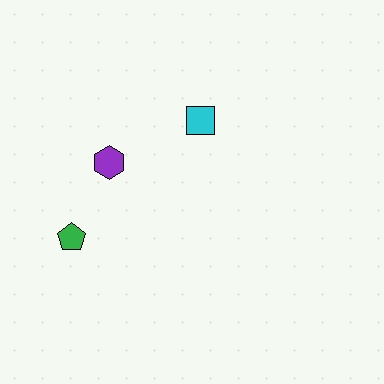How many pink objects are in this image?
There are no pink objects.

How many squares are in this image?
There is 1 square.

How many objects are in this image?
There are 3 objects.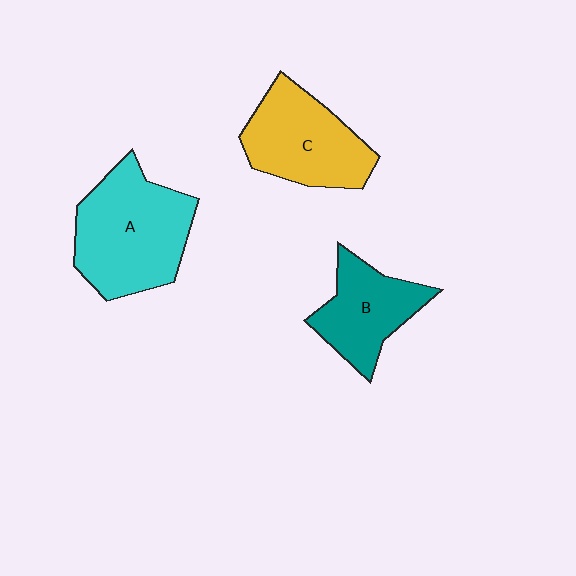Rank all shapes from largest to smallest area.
From largest to smallest: A (cyan), C (yellow), B (teal).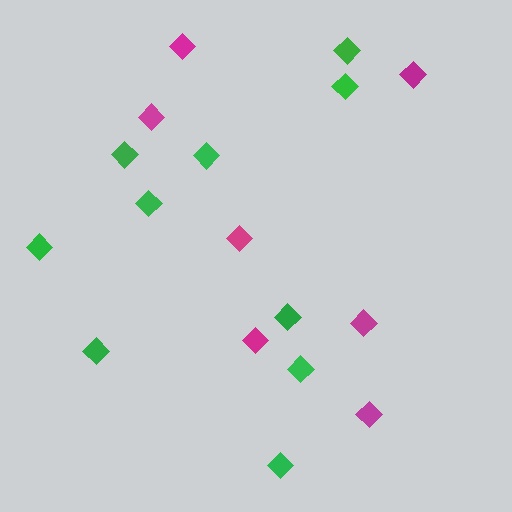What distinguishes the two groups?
There are 2 groups: one group of magenta diamonds (7) and one group of green diamonds (10).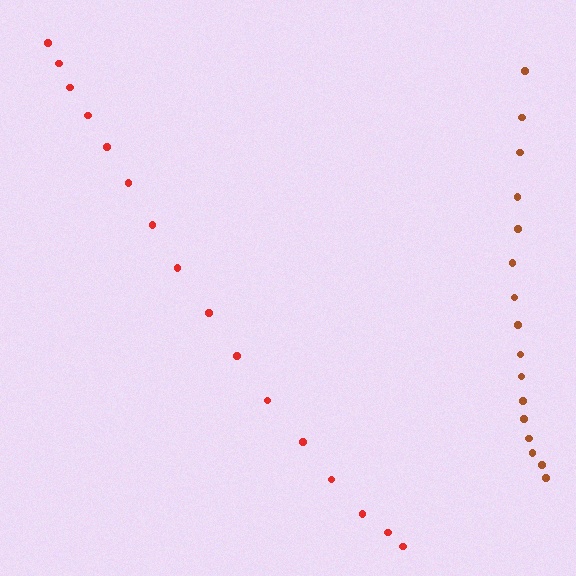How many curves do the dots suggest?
There are 2 distinct paths.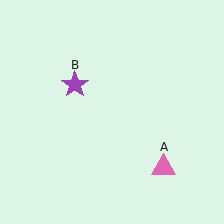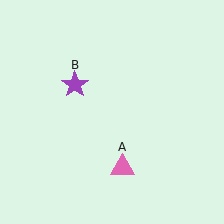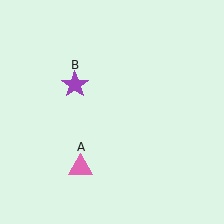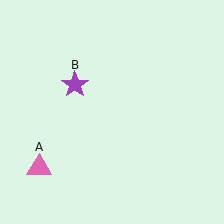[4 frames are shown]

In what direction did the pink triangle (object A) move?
The pink triangle (object A) moved left.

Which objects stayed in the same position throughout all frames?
Purple star (object B) remained stationary.